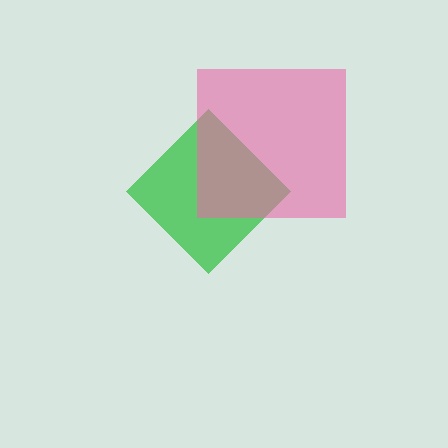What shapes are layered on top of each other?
The layered shapes are: a green diamond, a pink square.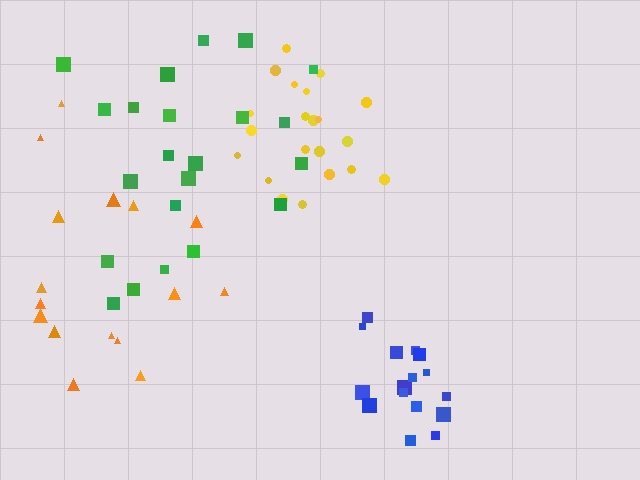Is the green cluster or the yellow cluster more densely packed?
Yellow.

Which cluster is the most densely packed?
Blue.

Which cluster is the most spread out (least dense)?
Orange.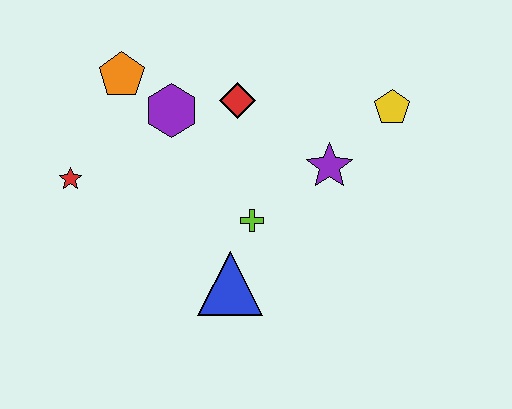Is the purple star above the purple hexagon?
No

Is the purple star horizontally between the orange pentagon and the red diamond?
No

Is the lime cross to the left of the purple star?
Yes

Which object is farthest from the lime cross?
The orange pentagon is farthest from the lime cross.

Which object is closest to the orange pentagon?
The purple hexagon is closest to the orange pentagon.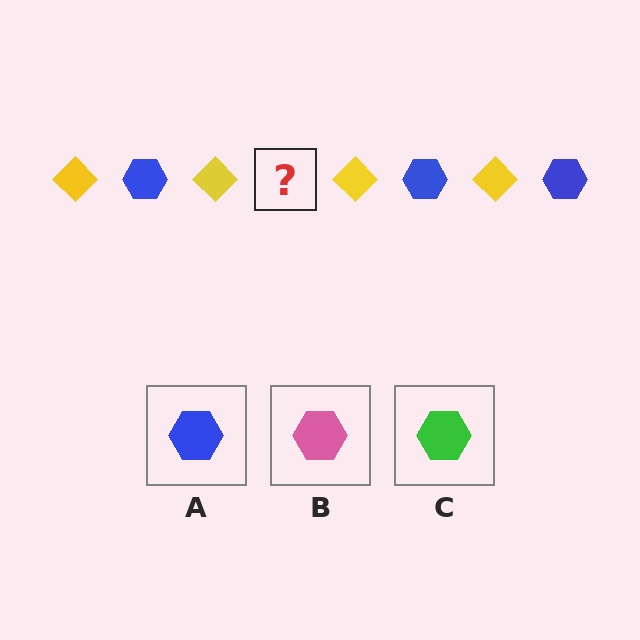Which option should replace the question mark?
Option A.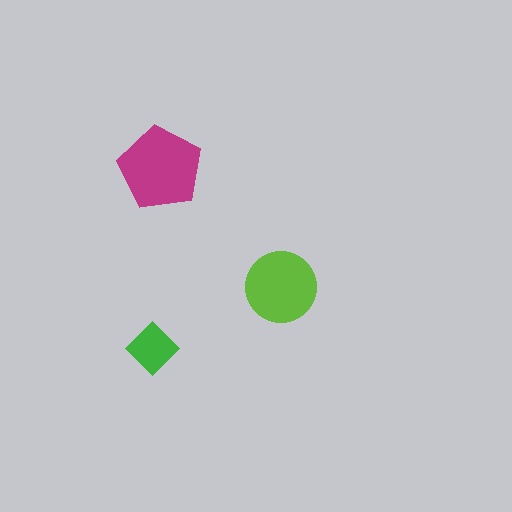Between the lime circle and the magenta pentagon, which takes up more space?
The magenta pentagon.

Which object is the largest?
The magenta pentagon.